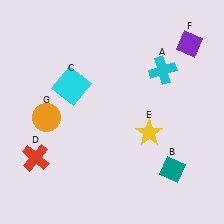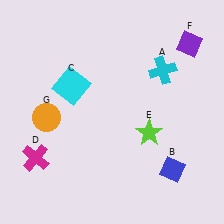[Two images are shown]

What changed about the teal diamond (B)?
In Image 1, B is teal. In Image 2, it changed to blue.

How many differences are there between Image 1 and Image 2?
There are 3 differences between the two images.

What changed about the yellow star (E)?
In Image 1, E is yellow. In Image 2, it changed to lime.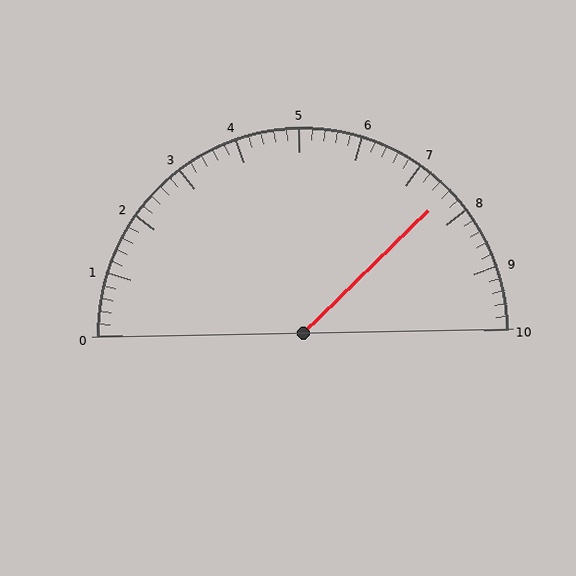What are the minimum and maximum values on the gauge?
The gauge ranges from 0 to 10.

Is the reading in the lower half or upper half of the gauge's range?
The reading is in the upper half of the range (0 to 10).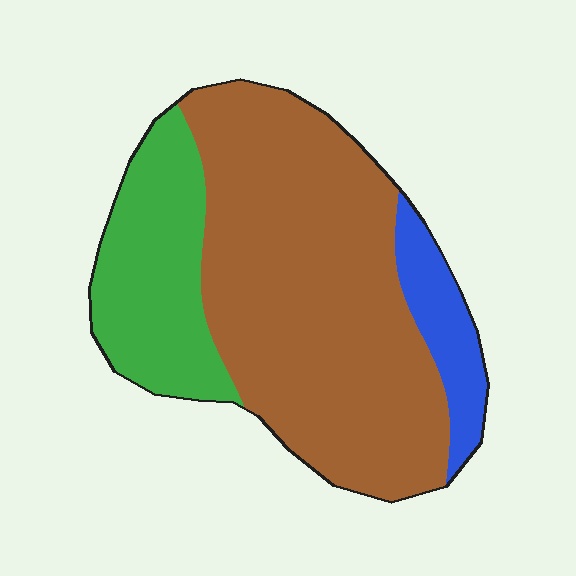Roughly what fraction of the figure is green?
Green covers roughly 25% of the figure.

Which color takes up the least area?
Blue, at roughly 10%.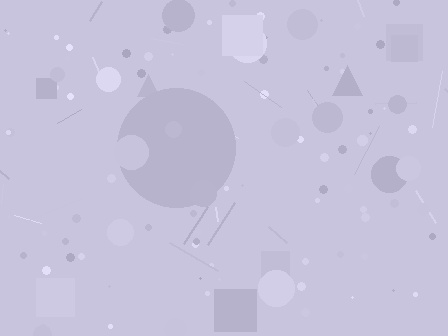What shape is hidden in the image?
A circle is hidden in the image.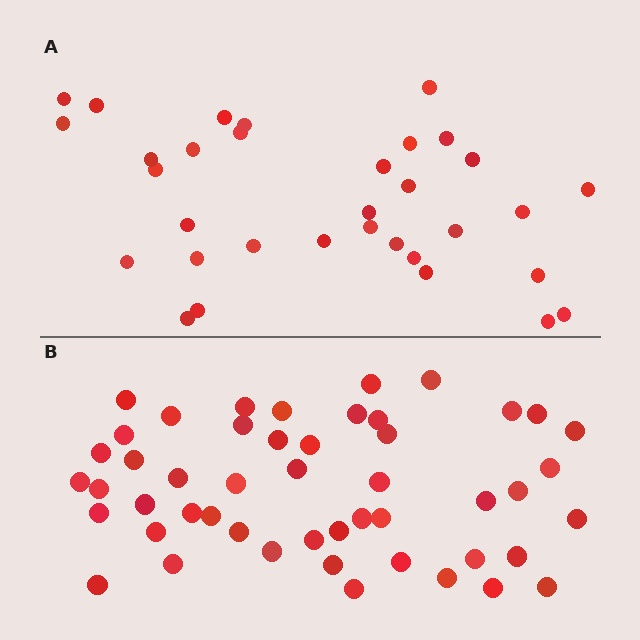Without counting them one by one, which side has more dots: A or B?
Region B (the bottom region) has more dots.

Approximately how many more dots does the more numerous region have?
Region B has approximately 15 more dots than region A.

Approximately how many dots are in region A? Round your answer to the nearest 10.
About 30 dots. (The exact count is 33, which rounds to 30.)